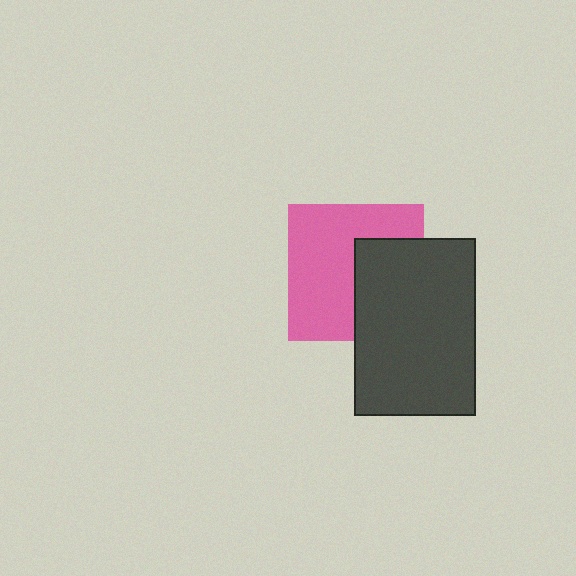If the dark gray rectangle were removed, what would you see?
You would see the complete pink square.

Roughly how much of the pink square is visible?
About half of it is visible (roughly 61%).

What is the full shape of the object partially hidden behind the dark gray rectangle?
The partially hidden object is a pink square.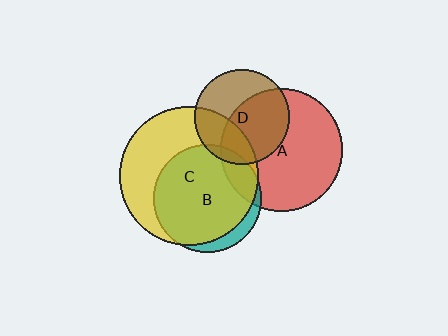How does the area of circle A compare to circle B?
Approximately 1.3 times.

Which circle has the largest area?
Circle C (yellow).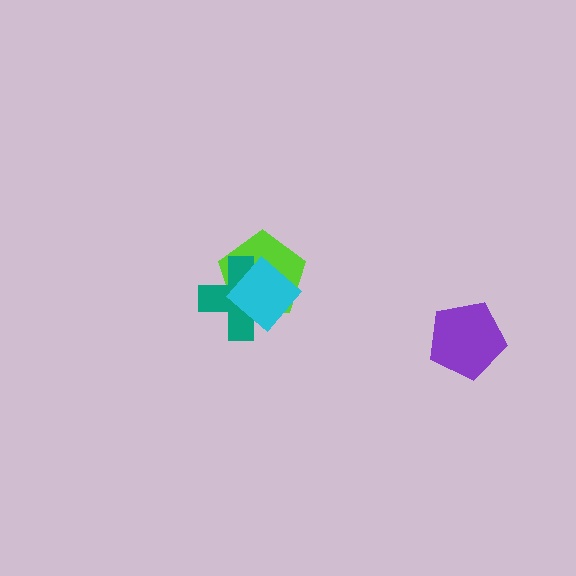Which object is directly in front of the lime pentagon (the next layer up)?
The teal cross is directly in front of the lime pentagon.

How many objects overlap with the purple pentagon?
0 objects overlap with the purple pentagon.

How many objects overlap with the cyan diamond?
2 objects overlap with the cyan diamond.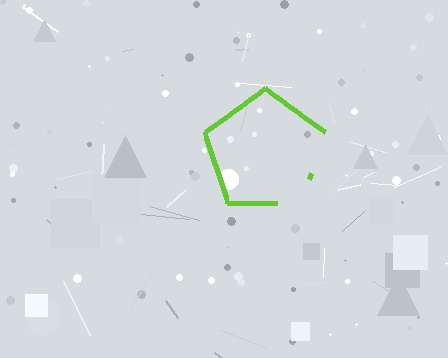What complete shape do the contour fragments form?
The contour fragments form a pentagon.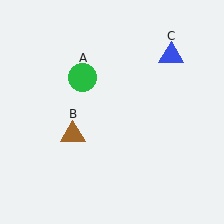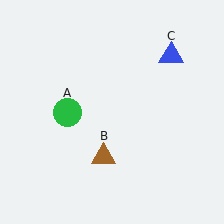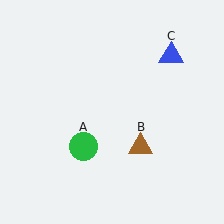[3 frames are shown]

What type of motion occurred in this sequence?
The green circle (object A), brown triangle (object B) rotated counterclockwise around the center of the scene.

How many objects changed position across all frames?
2 objects changed position: green circle (object A), brown triangle (object B).